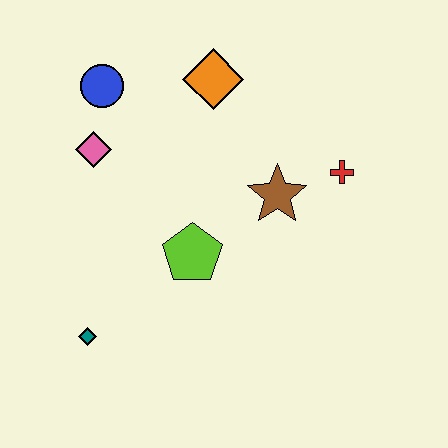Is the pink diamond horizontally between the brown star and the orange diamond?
No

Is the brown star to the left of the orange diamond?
No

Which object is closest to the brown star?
The red cross is closest to the brown star.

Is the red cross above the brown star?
Yes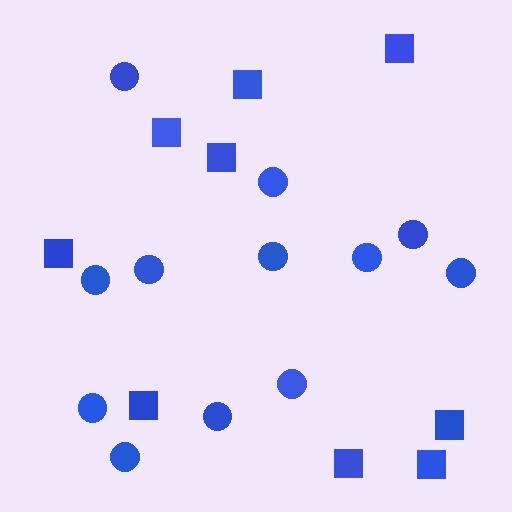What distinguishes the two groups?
There are 2 groups: one group of squares (9) and one group of circles (12).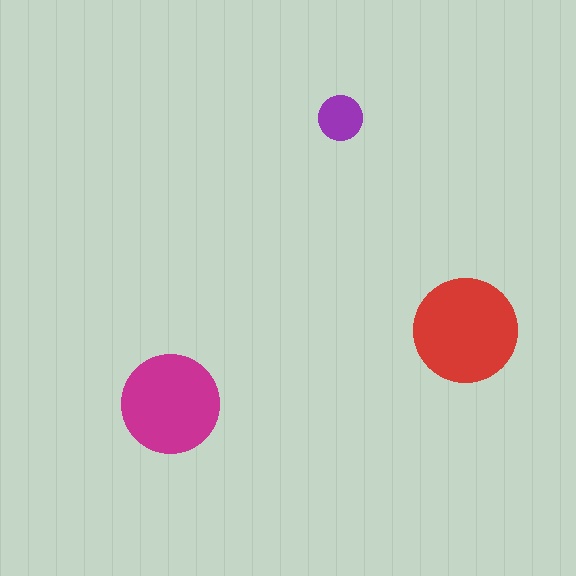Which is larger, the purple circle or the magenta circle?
The magenta one.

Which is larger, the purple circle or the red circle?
The red one.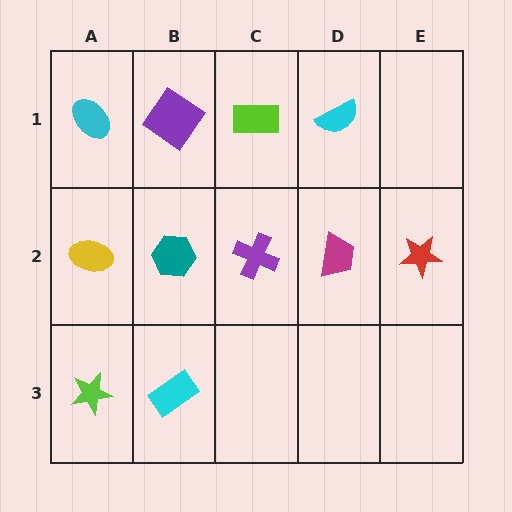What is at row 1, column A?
A cyan ellipse.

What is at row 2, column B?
A teal hexagon.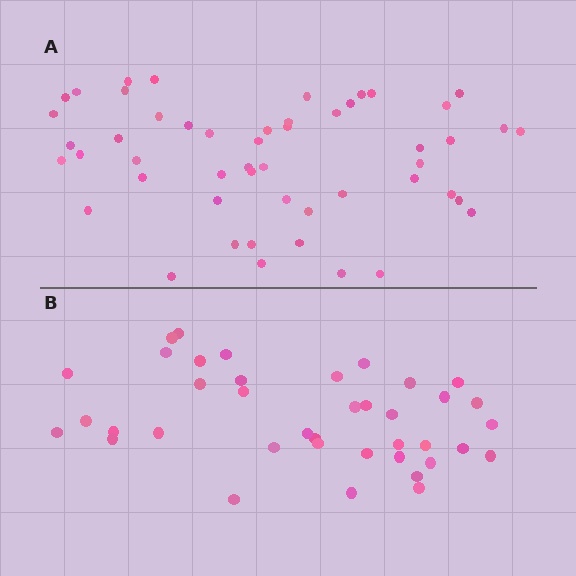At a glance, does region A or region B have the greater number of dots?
Region A (the top region) has more dots.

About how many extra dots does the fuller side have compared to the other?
Region A has roughly 12 or so more dots than region B.